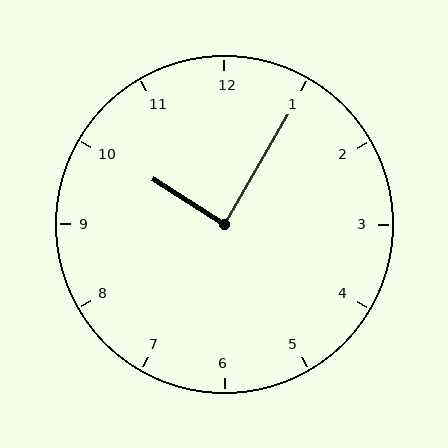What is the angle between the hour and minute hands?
Approximately 88 degrees.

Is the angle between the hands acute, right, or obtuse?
It is right.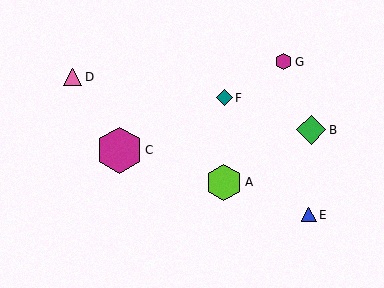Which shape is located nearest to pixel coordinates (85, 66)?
The pink triangle (labeled D) at (73, 77) is nearest to that location.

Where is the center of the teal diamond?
The center of the teal diamond is at (224, 98).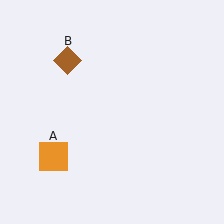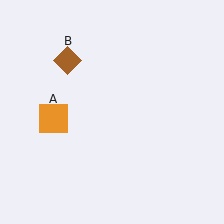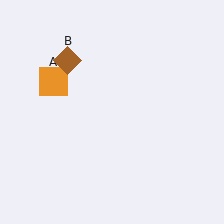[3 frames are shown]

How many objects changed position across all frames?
1 object changed position: orange square (object A).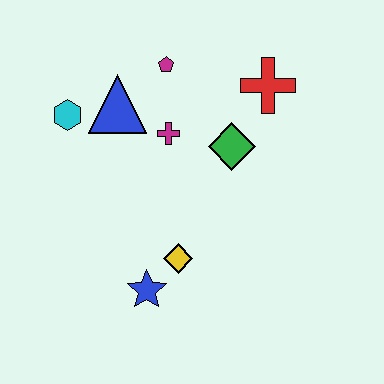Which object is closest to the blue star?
The yellow diamond is closest to the blue star.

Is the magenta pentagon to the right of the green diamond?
No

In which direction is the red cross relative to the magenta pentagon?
The red cross is to the right of the magenta pentagon.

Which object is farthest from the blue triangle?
The blue star is farthest from the blue triangle.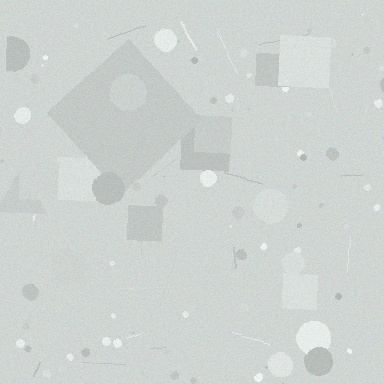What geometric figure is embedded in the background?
A diamond is embedded in the background.